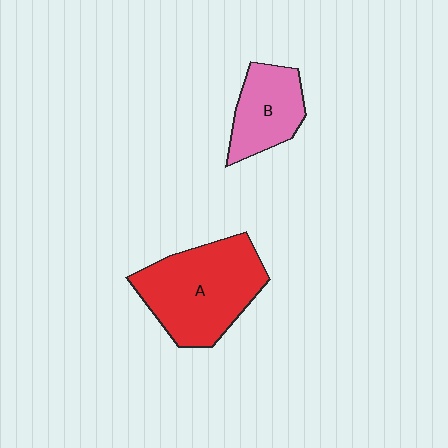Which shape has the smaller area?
Shape B (pink).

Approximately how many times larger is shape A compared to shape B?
Approximately 1.8 times.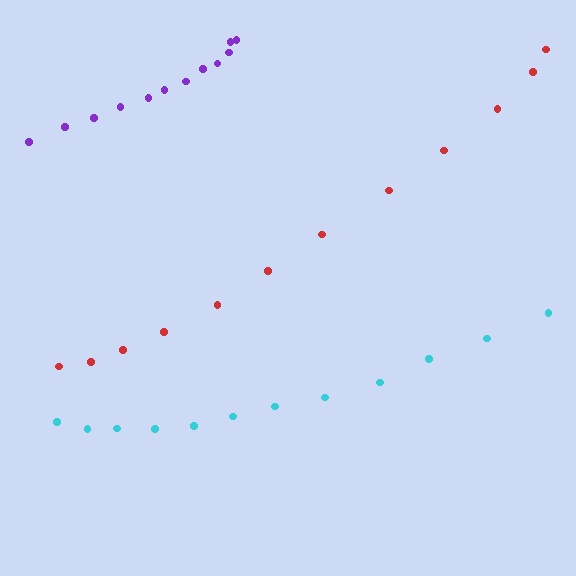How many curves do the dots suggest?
There are 3 distinct paths.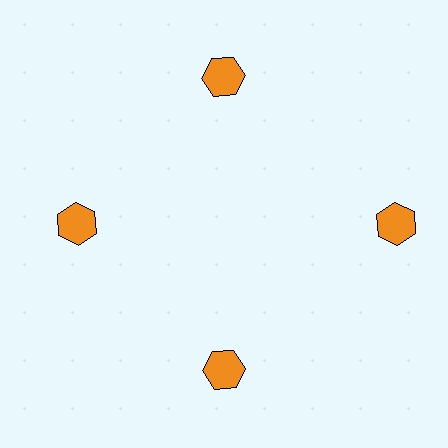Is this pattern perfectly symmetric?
No. The 4 orange hexagons are arranged in a ring, but one element near the 3 o'clock position is pushed outward from the center, breaking the 4-fold rotational symmetry.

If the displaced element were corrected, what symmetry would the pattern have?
It would have 4-fold rotational symmetry — the pattern would map onto itself every 90 degrees.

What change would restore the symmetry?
The symmetry would be restored by moving it inward, back onto the ring so that all 4 hexagons sit at equal angles and equal distance from the center.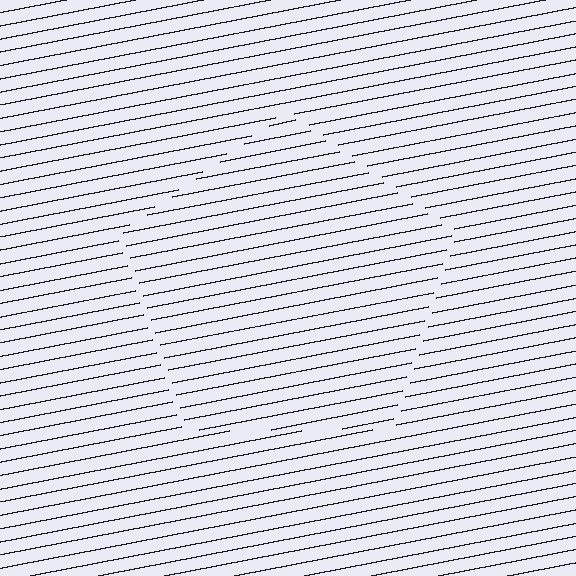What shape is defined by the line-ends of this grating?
An illusory pentagon. The interior of the shape contains the same grating, shifted by half a period — the contour is defined by the phase discontinuity where line-ends from the inner and outer gratings abut.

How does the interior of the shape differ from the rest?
The interior of the shape contains the same grating, shifted by half a period — the contour is defined by the phase discontinuity where line-ends from the inner and outer gratings abut.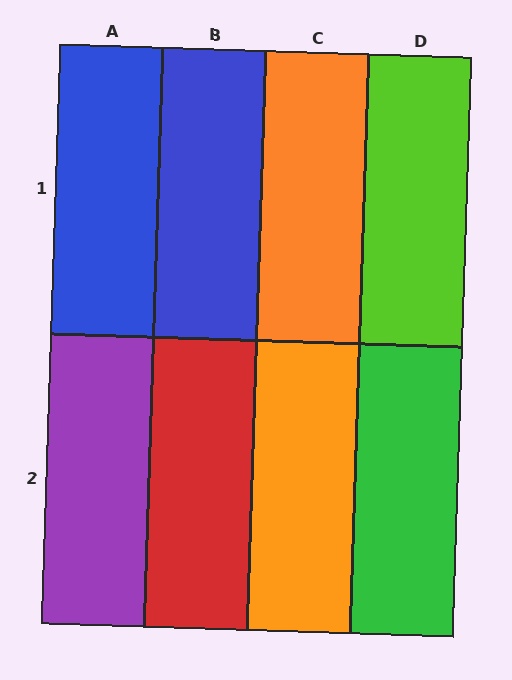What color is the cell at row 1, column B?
Blue.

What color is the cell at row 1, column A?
Blue.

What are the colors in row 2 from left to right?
Purple, red, orange, green.